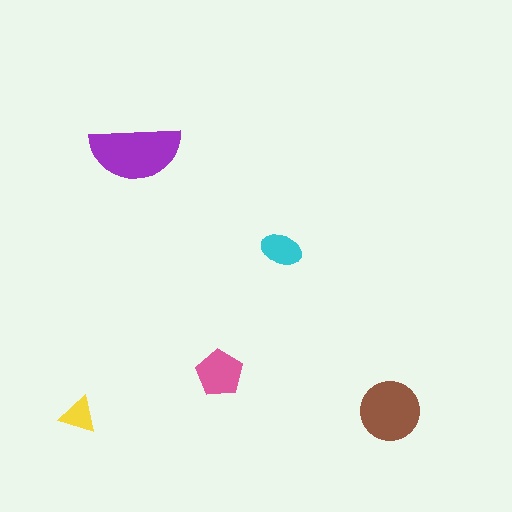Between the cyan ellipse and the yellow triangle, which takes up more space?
The cyan ellipse.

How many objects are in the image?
There are 5 objects in the image.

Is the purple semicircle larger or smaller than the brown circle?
Larger.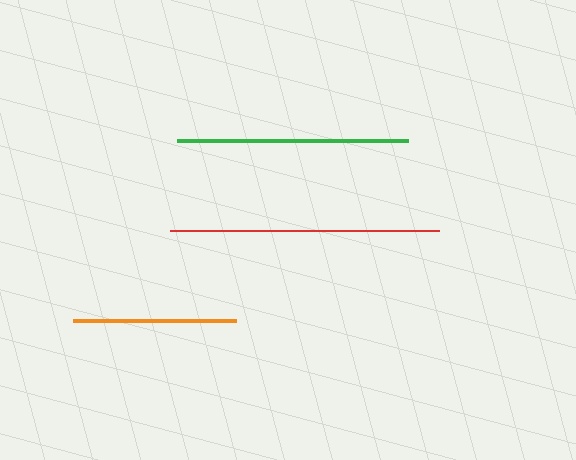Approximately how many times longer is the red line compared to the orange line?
The red line is approximately 1.6 times the length of the orange line.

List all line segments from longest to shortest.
From longest to shortest: red, green, orange.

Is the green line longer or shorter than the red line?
The red line is longer than the green line.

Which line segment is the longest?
The red line is the longest at approximately 269 pixels.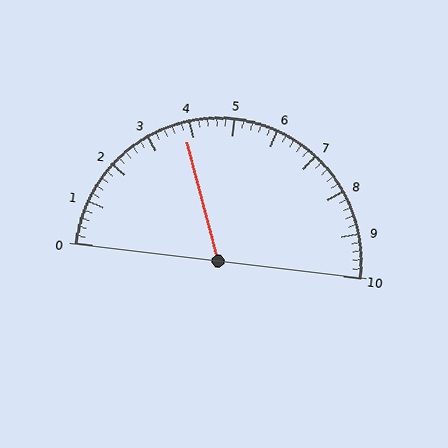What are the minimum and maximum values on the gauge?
The gauge ranges from 0 to 10.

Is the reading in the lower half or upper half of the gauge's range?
The reading is in the lower half of the range (0 to 10).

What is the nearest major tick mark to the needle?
The nearest major tick mark is 4.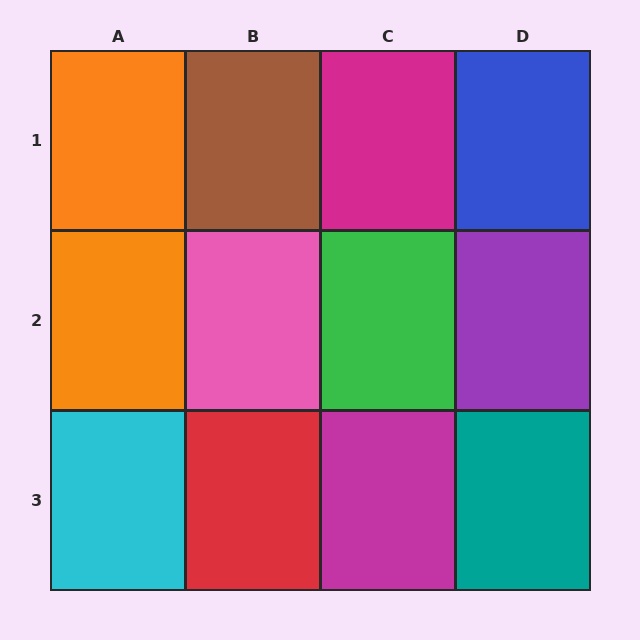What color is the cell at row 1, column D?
Blue.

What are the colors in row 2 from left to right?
Orange, pink, green, purple.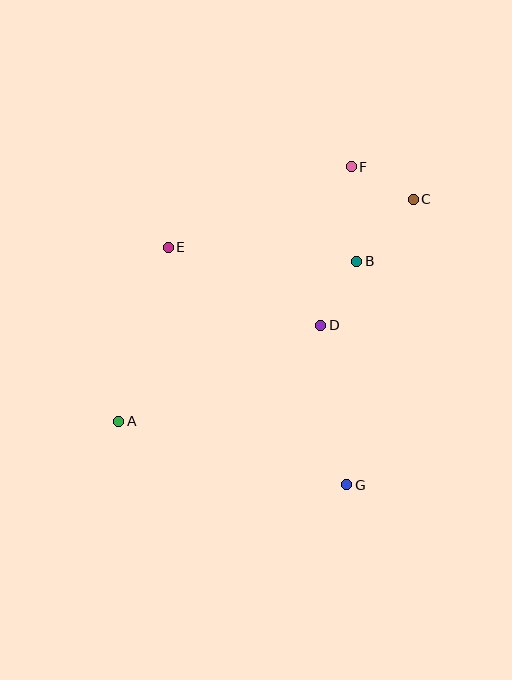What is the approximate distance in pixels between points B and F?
The distance between B and F is approximately 95 pixels.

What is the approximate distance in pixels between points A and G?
The distance between A and G is approximately 237 pixels.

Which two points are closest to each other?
Points C and F are closest to each other.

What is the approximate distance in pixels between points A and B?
The distance between A and B is approximately 287 pixels.